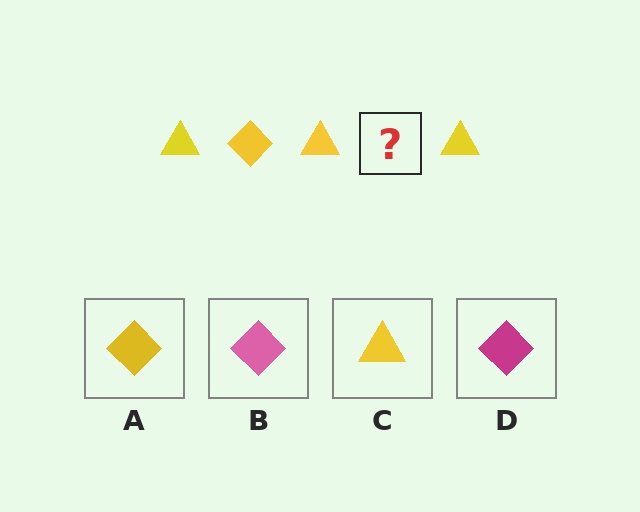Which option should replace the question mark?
Option A.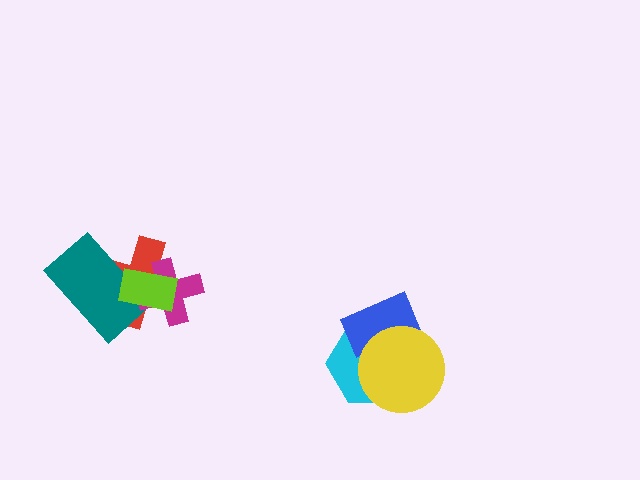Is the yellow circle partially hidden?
No, no other shape covers it.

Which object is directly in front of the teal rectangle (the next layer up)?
The magenta cross is directly in front of the teal rectangle.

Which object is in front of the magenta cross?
The lime rectangle is in front of the magenta cross.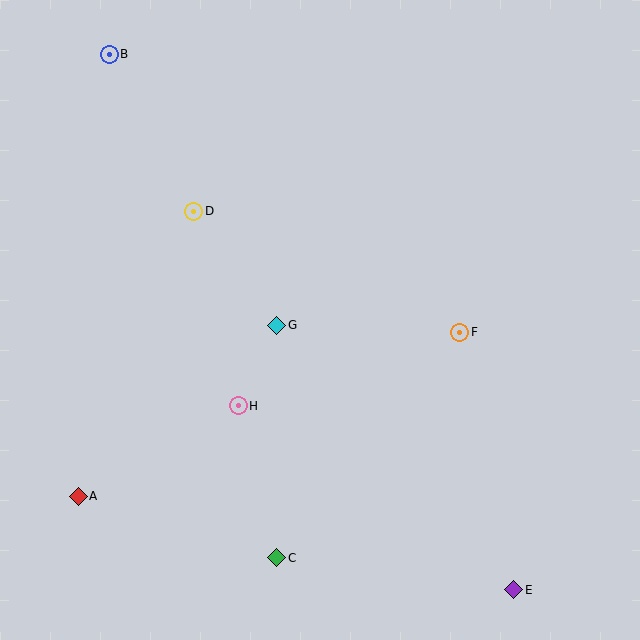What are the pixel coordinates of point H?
Point H is at (238, 406).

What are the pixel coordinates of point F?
Point F is at (460, 332).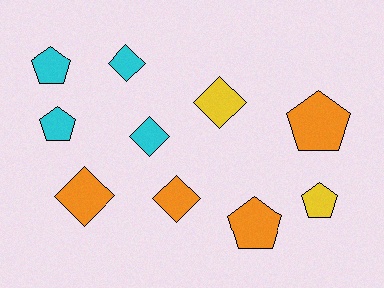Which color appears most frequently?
Cyan, with 4 objects.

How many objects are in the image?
There are 10 objects.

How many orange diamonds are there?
There are 2 orange diamonds.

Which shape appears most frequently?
Pentagon, with 5 objects.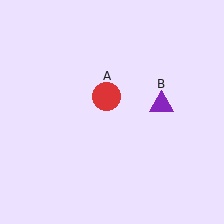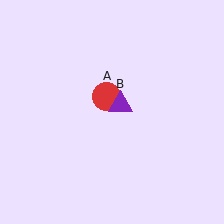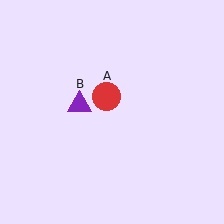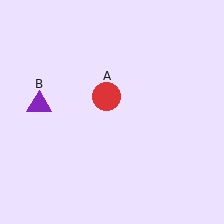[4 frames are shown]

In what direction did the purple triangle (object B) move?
The purple triangle (object B) moved left.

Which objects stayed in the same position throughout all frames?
Red circle (object A) remained stationary.